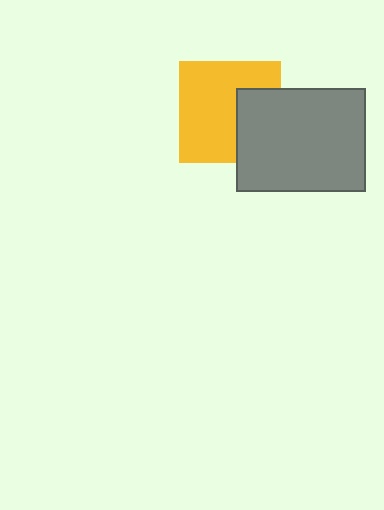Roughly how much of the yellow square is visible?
Most of it is visible (roughly 66%).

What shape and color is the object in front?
The object in front is a gray rectangle.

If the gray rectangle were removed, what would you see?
You would see the complete yellow square.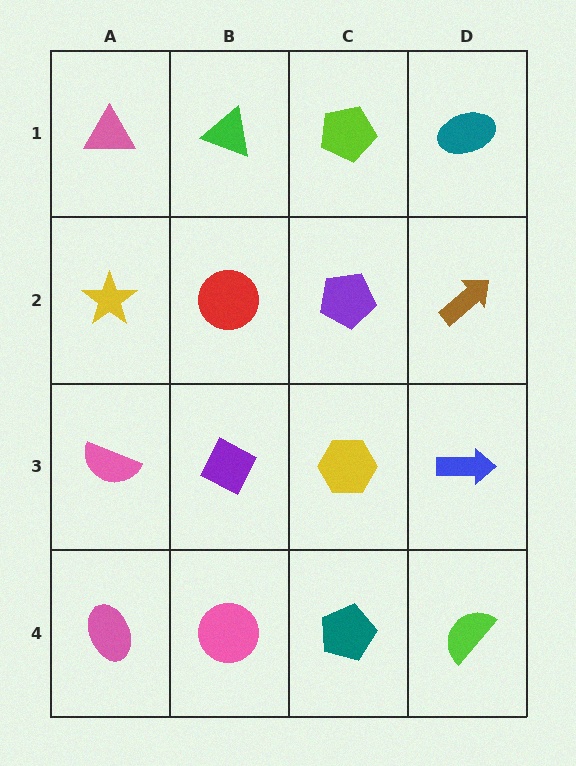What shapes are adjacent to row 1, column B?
A red circle (row 2, column B), a pink triangle (row 1, column A), a lime pentagon (row 1, column C).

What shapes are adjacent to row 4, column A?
A pink semicircle (row 3, column A), a pink circle (row 4, column B).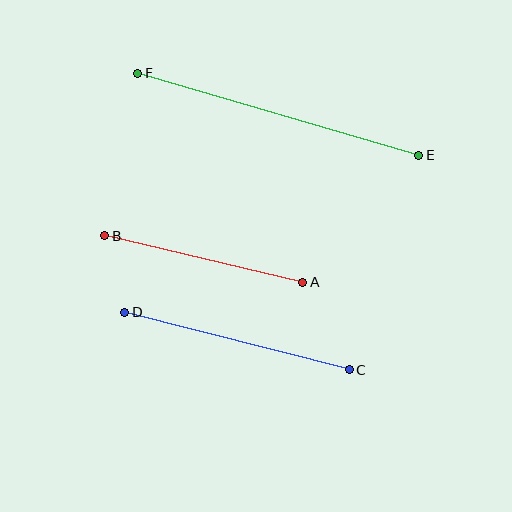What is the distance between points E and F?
The distance is approximately 293 pixels.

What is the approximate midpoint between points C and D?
The midpoint is at approximately (237, 341) pixels.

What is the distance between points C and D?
The distance is approximately 232 pixels.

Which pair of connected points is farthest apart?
Points E and F are farthest apart.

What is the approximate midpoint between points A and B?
The midpoint is at approximately (204, 259) pixels.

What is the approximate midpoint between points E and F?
The midpoint is at approximately (278, 114) pixels.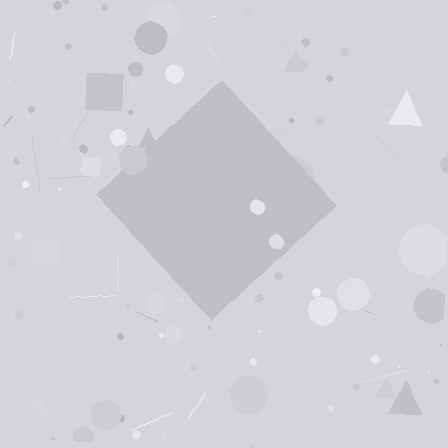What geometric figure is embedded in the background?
A diamond is embedded in the background.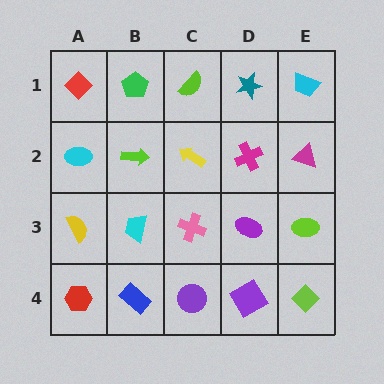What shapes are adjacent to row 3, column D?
A magenta cross (row 2, column D), a purple diamond (row 4, column D), a pink cross (row 3, column C), a lime ellipse (row 3, column E).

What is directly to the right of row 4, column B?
A purple circle.